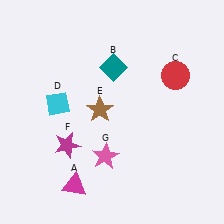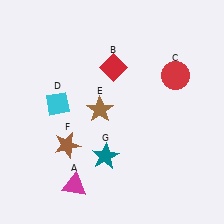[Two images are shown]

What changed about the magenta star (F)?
In Image 1, F is magenta. In Image 2, it changed to brown.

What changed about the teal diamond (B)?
In Image 1, B is teal. In Image 2, it changed to red.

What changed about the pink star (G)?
In Image 1, G is pink. In Image 2, it changed to teal.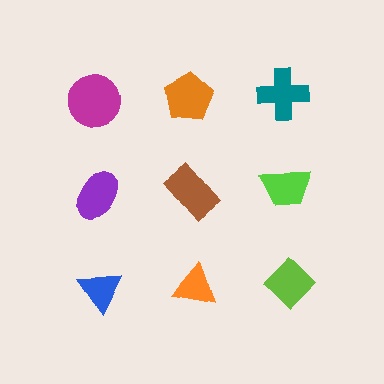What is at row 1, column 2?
An orange pentagon.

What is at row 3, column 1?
A blue triangle.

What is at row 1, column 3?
A teal cross.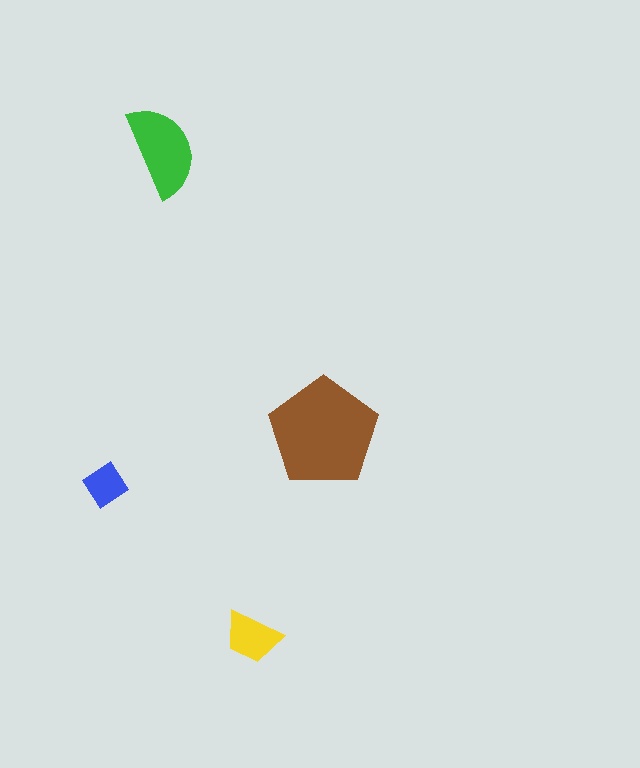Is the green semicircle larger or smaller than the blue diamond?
Larger.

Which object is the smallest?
The blue diamond.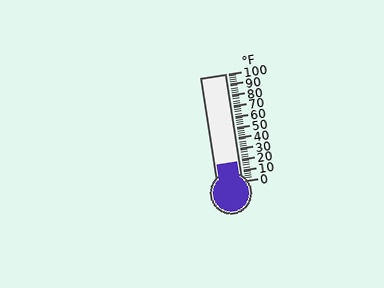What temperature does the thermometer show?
The thermometer shows approximately 18°F.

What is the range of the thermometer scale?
The thermometer scale ranges from 0°F to 100°F.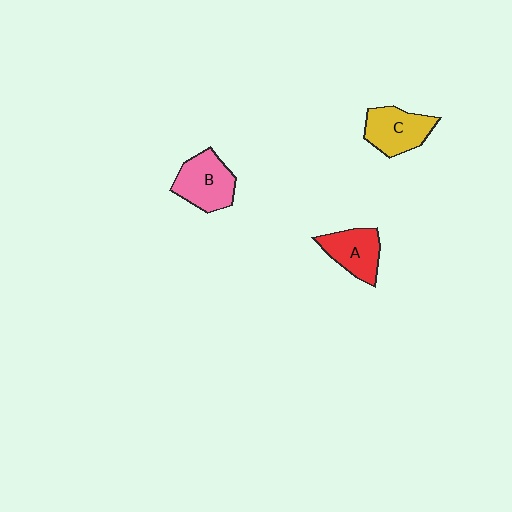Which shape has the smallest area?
Shape A (red).